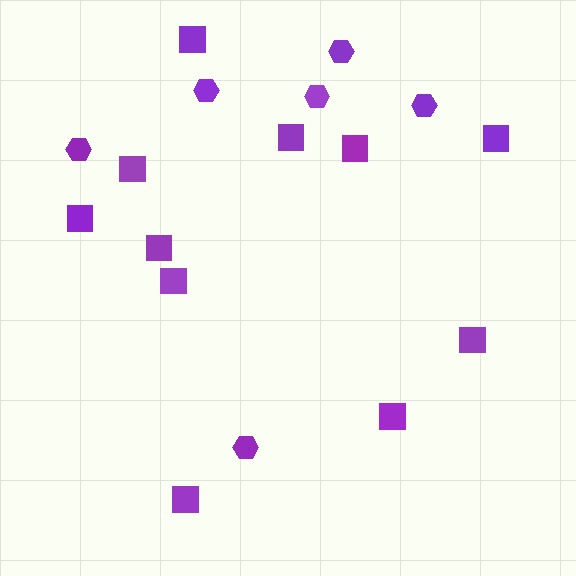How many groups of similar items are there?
There are 2 groups: one group of hexagons (6) and one group of squares (11).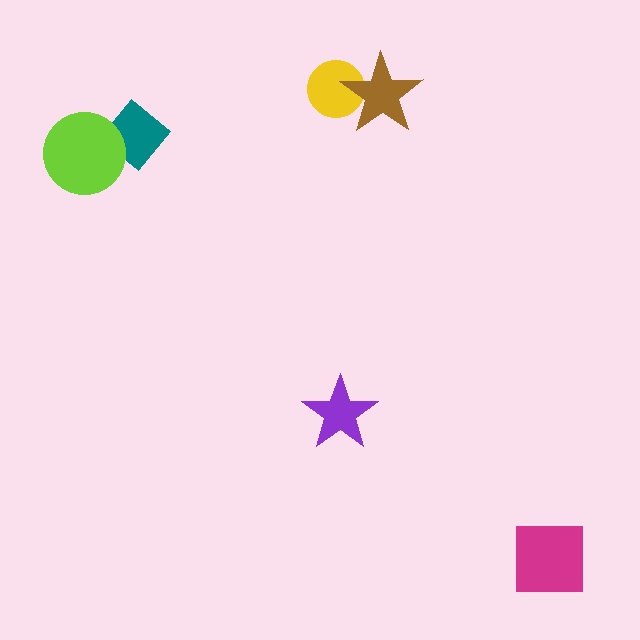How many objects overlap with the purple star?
0 objects overlap with the purple star.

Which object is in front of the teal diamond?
The lime circle is in front of the teal diamond.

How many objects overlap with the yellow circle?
1 object overlaps with the yellow circle.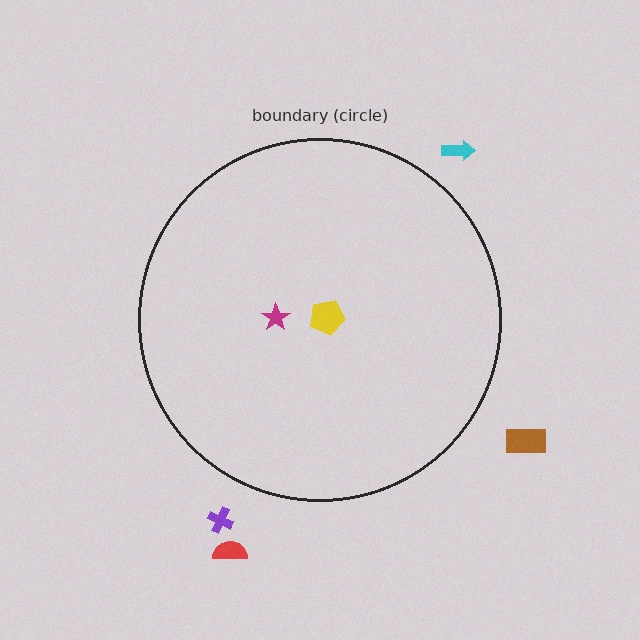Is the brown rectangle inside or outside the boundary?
Outside.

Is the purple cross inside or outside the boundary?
Outside.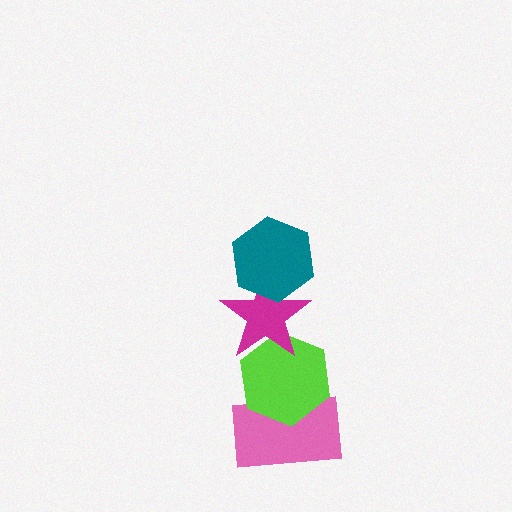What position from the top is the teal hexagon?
The teal hexagon is 1st from the top.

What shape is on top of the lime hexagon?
The magenta star is on top of the lime hexagon.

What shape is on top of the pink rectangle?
The lime hexagon is on top of the pink rectangle.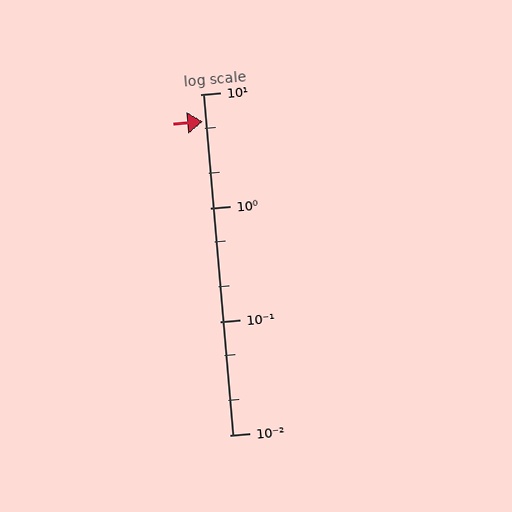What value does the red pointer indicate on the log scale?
The pointer indicates approximately 5.7.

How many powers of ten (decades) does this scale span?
The scale spans 3 decades, from 0.01 to 10.